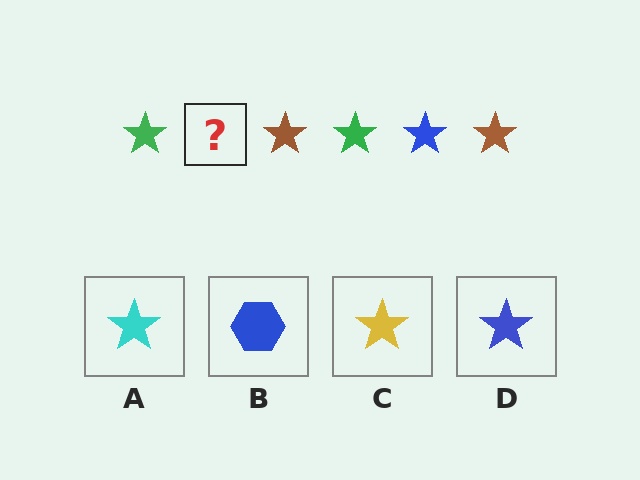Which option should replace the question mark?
Option D.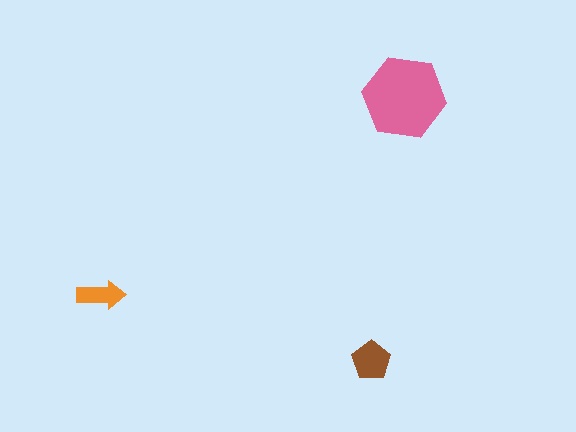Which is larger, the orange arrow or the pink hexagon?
The pink hexagon.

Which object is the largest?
The pink hexagon.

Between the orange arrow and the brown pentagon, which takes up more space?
The brown pentagon.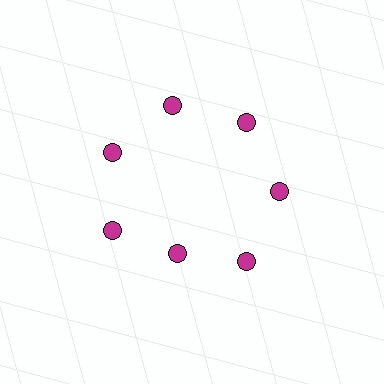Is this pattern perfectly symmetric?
No. The 7 magenta circles are arranged in a ring, but one element near the 6 o'clock position is pulled inward toward the center, breaking the 7-fold rotational symmetry.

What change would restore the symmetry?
The symmetry would be restored by moving it outward, back onto the ring so that all 7 circles sit at equal angles and equal distance from the center.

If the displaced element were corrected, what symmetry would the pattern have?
It would have 7-fold rotational symmetry — the pattern would map onto itself every 51 degrees.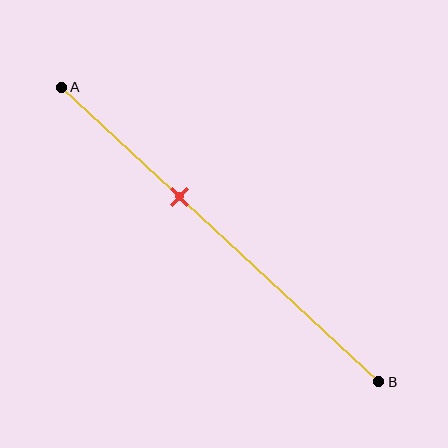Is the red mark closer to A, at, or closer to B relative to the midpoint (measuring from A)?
The red mark is closer to point A than the midpoint of segment AB.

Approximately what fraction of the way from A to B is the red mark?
The red mark is approximately 35% of the way from A to B.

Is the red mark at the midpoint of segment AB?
No, the mark is at about 35% from A, not at the 50% midpoint.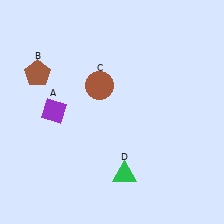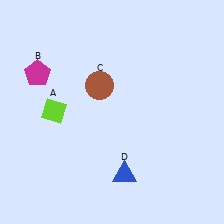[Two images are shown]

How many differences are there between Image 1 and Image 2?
There are 3 differences between the two images.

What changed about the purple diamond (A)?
In Image 1, A is purple. In Image 2, it changed to lime.